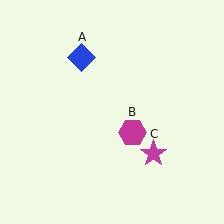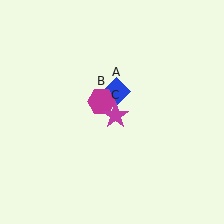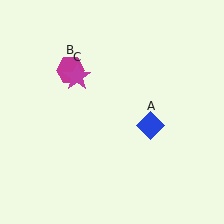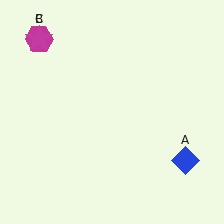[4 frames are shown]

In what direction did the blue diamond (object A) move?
The blue diamond (object A) moved down and to the right.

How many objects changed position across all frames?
3 objects changed position: blue diamond (object A), magenta hexagon (object B), magenta star (object C).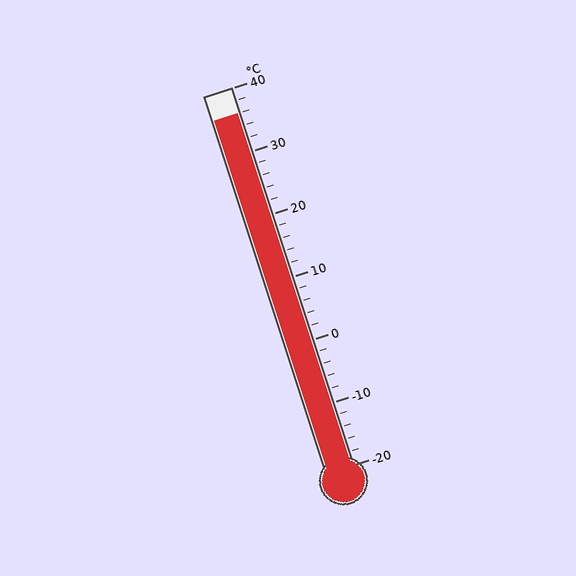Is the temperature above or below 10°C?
The temperature is above 10°C.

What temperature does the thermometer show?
The thermometer shows approximately 36°C.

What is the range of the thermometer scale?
The thermometer scale ranges from -20°C to 40°C.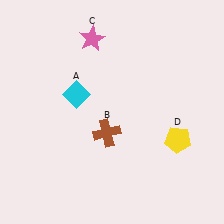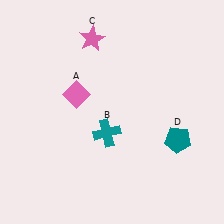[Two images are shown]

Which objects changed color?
A changed from cyan to pink. B changed from brown to teal. D changed from yellow to teal.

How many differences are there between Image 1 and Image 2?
There are 3 differences between the two images.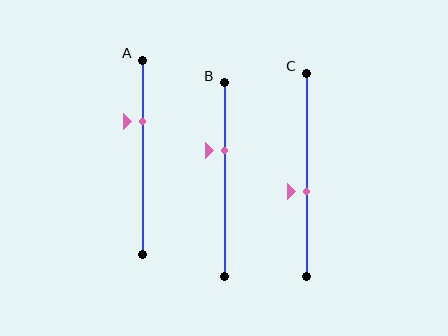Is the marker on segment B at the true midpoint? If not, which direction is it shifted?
No, the marker on segment B is shifted upward by about 15% of the segment length.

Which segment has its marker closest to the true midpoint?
Segment C has its marker closest to the true midpoint.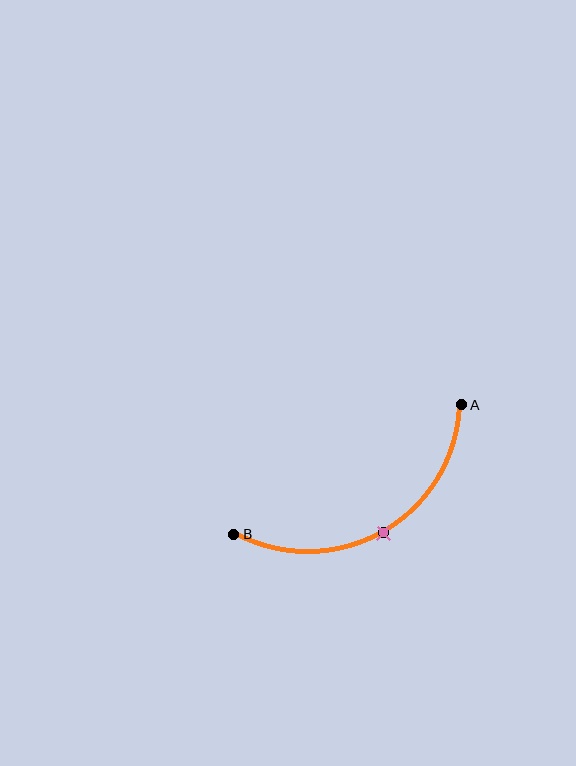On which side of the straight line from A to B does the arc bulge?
The arc bulges below the straight line connecting A and B.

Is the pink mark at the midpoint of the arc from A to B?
Yes. The pink mark lies on the arc at equal arc-length from both A and B — it is the arc midpoint.